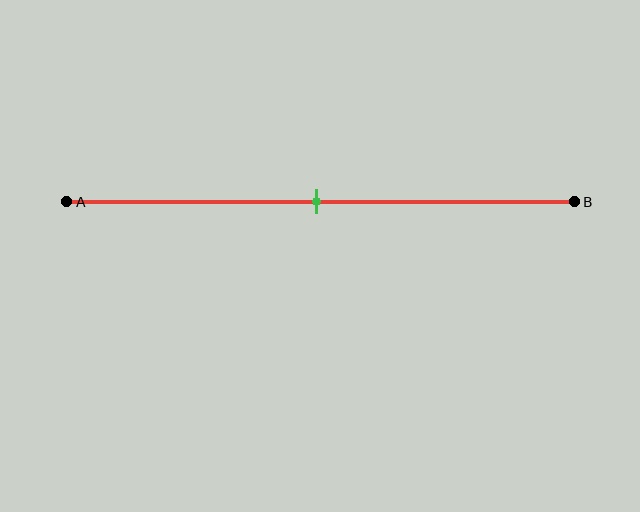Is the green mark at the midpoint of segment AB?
Yes, the mark is approximately at the midpoint.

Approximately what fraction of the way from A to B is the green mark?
The green mark is approximately 50% of the way from A to B.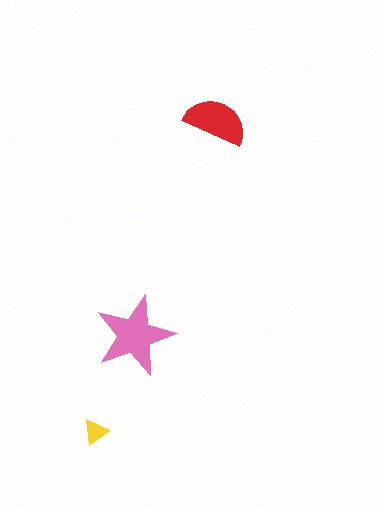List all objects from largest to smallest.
The pink star, the red semicircle, the yellow triangle.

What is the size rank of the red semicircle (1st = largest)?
2nd.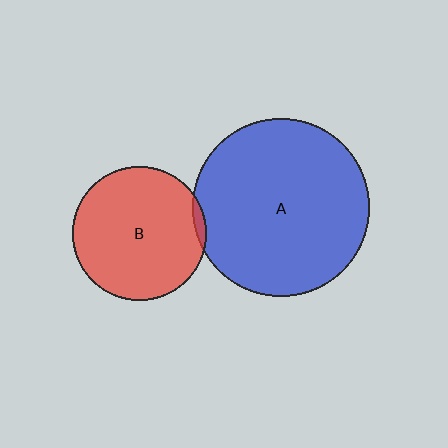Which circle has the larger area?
Circle A (blue).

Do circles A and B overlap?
Yes.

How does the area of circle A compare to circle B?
Approximately 1.8 times.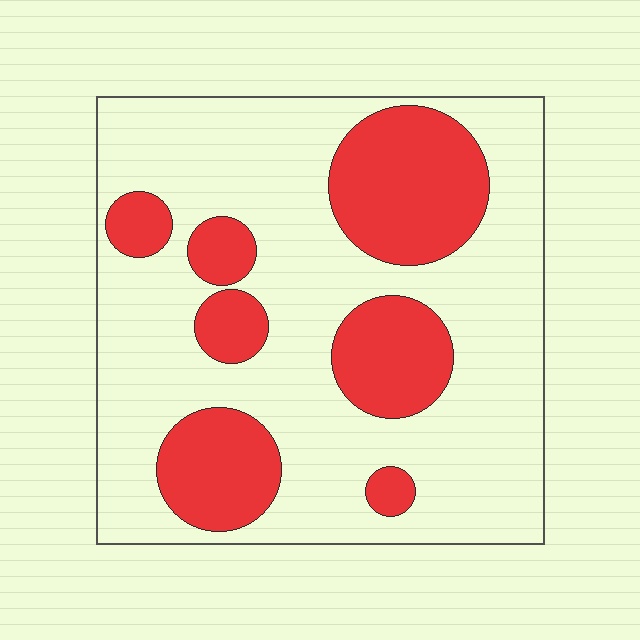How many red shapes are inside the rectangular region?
7.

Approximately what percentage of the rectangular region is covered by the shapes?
Approximately 30%.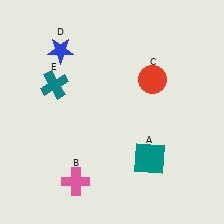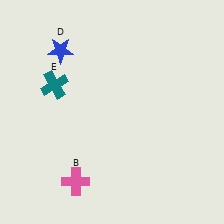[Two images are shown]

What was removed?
The teal square (A), the red circle (C) were removed in Image 2.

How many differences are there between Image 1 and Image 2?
There are 2 differences between the two images.